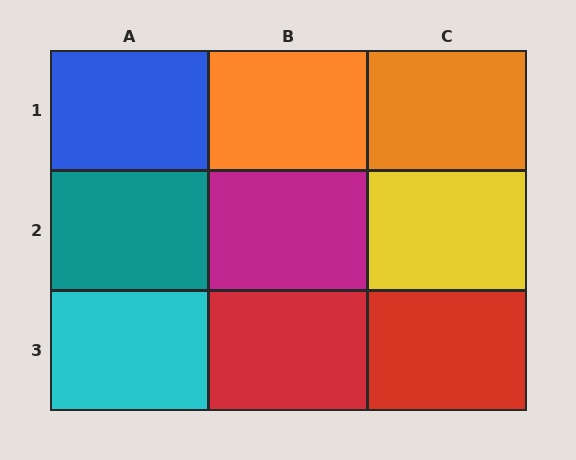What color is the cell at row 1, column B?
Orange.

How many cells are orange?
2 cells are orange.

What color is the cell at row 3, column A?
Cyan.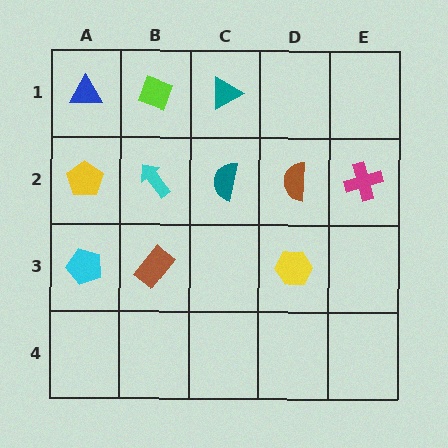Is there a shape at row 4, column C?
No, that cell is empty.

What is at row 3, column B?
A brown rectangle.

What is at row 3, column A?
A cyan pentagon.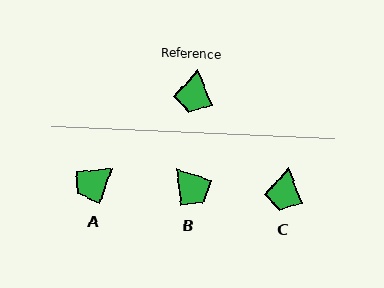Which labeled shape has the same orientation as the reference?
C.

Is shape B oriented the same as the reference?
No, it is off by about 50 degrees.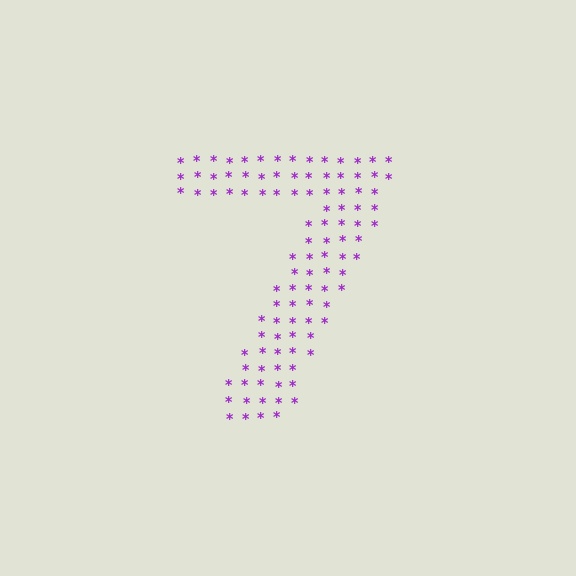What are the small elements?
The small elements are asterisks.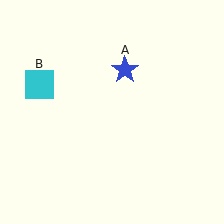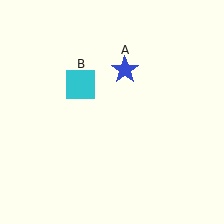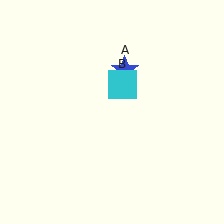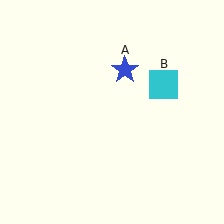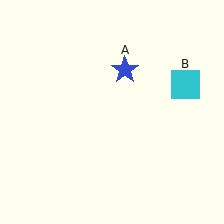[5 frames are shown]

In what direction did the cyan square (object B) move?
The cyan square (object B) moved right.